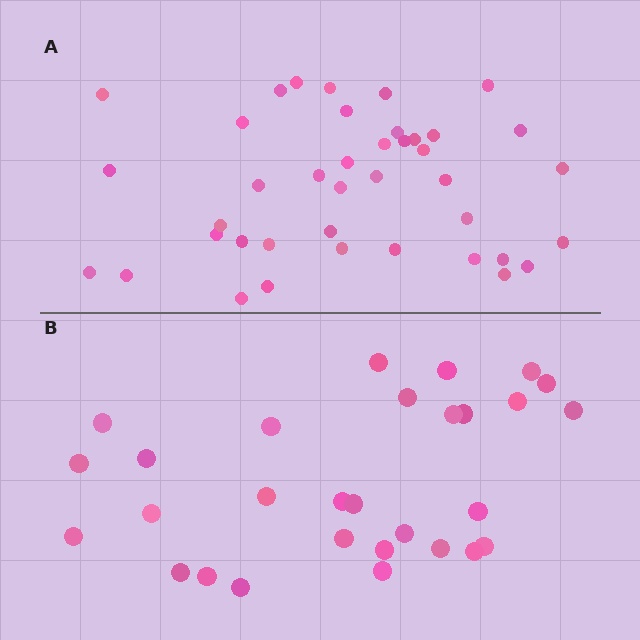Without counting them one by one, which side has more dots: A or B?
Region A (the top region) has more dots.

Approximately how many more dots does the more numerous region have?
Region A has roughly 12 or so more dots than region B.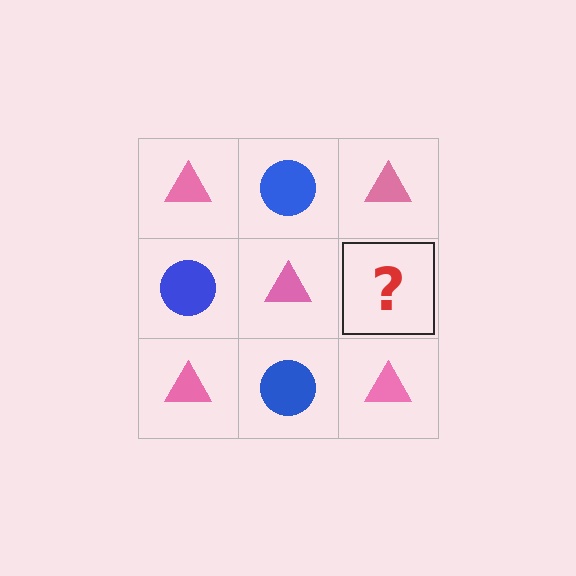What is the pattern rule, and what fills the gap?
The rule is that it alternates pink triangle and blue circle in a checkerboard pattern. The gap should be filled with a blue circle.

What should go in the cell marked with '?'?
The missing cell should contain a blue circle.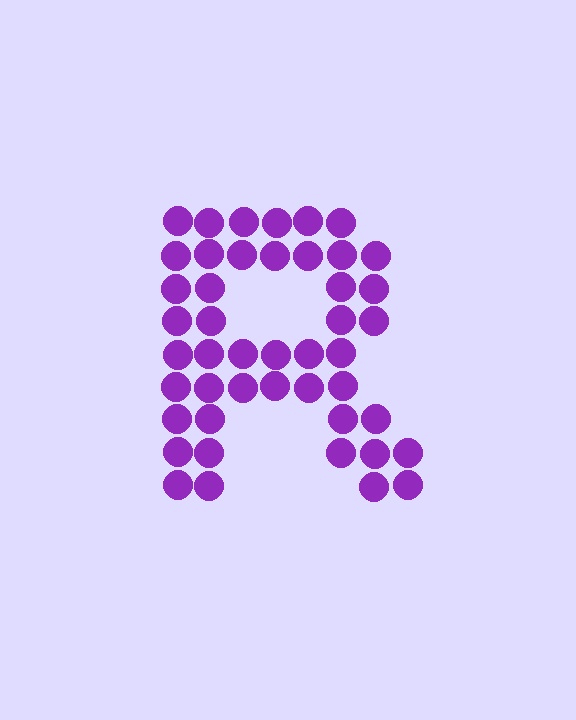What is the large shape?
The large shape is the letter R.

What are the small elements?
The small elements are circles.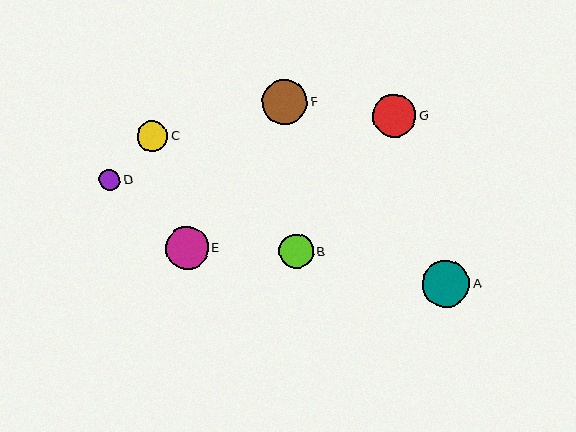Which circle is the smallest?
Circle D is the smallest with a size of approximately 21 pixels.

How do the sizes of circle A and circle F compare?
Circle A and circle F are approximately the same size.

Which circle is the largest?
Circle A is the largest with a size of approximately 48 pixels.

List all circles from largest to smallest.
From largest to smallest: A, F, E, G, B, C, D.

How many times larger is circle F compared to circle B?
Circle F is approximately 1.3 times the size of circle B.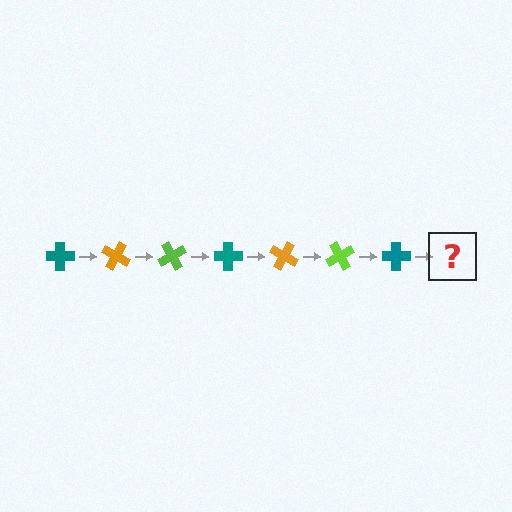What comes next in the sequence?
The next element should be an orange cross, rotated 210 degrees from the start.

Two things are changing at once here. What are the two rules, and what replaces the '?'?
The two rules are that it rotates 30 degrees each step and the color cycles through teal, orange, and lime. The '?' should be an orange cross, rotated 210 degrees from the start.